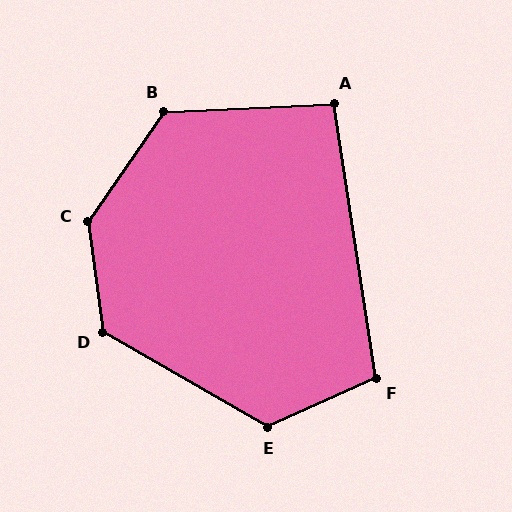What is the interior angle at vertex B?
Approximately 127 degrees (obtuse).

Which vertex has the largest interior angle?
C, at approximately 138 degrees.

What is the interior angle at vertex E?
Approximately 126 degrees (obtuse).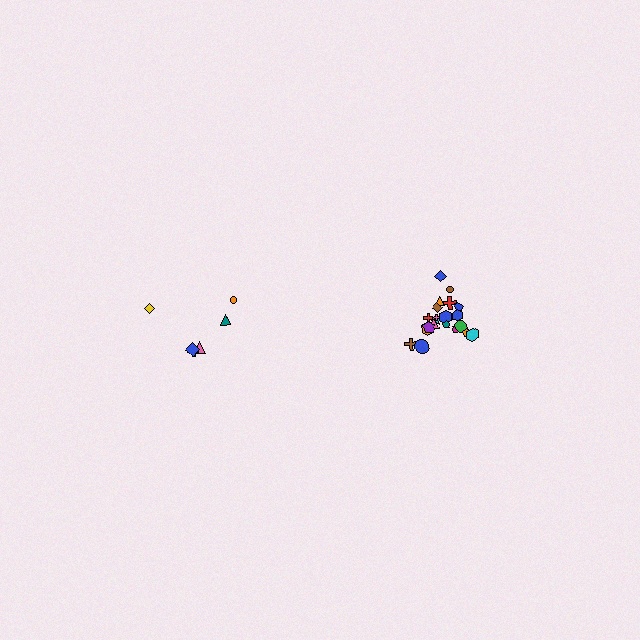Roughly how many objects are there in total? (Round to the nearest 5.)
Roughly 30 objects in total.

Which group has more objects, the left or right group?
The right group.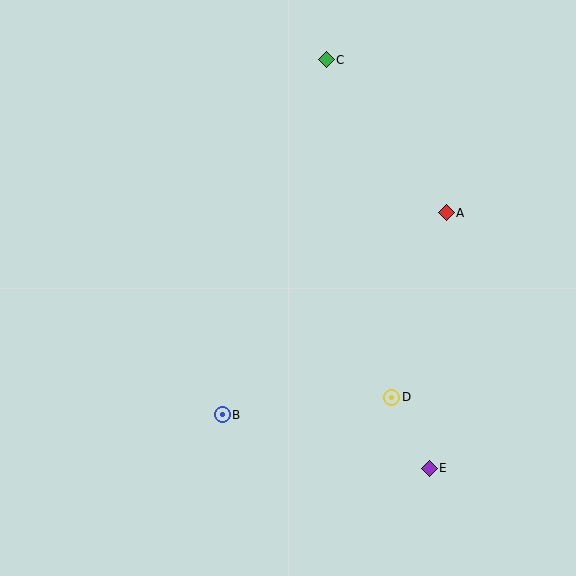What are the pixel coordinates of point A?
Point A is at (446, 213).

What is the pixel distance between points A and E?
The distance between A and E is 256 pixels.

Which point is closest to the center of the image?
Point B at (222, 415) is closest to the center.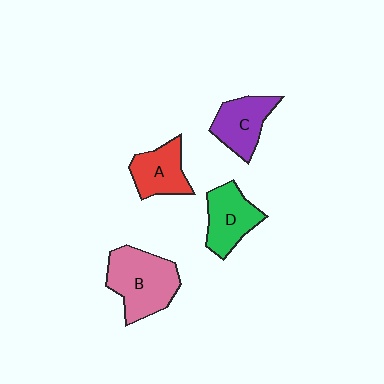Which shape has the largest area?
Shape B (pink).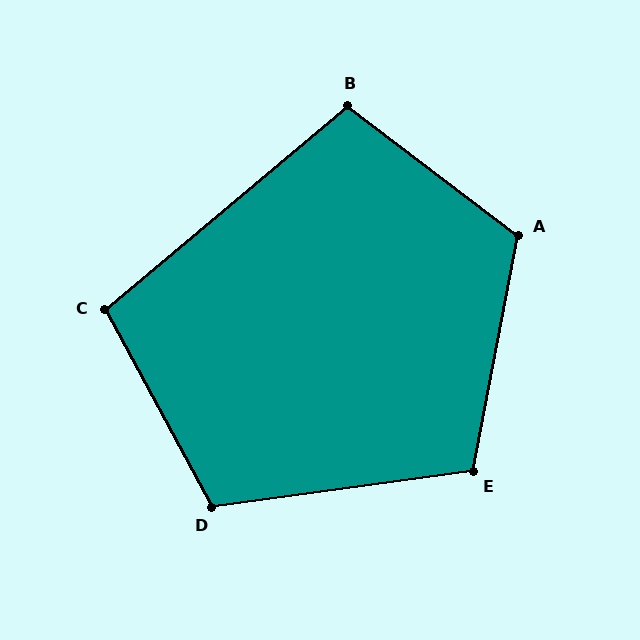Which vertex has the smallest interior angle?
C, at approximately 101 degrees.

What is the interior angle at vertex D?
Approximately 111 degrees (obtuse).